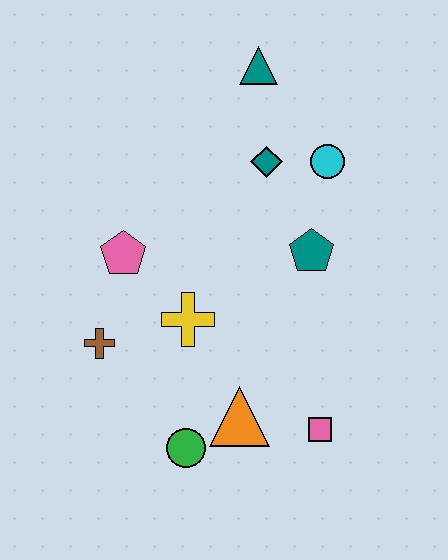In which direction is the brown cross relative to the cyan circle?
The brown cross is to the left of the cyan circle.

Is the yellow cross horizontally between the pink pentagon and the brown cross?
No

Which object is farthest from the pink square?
The teal triangle is farthest from the pink square.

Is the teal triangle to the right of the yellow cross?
Yes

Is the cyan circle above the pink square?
Yes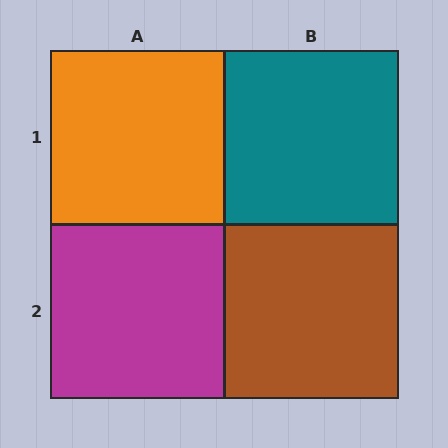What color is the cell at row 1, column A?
Orange.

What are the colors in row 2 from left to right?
Magenta, brown.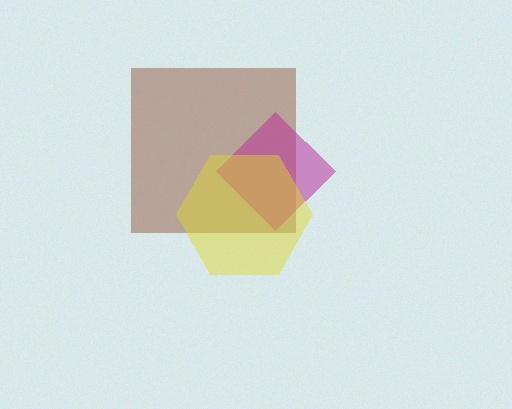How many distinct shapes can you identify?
There are 3 distinct shapes: a brown square, a magenta diamond, a yellow hexagon.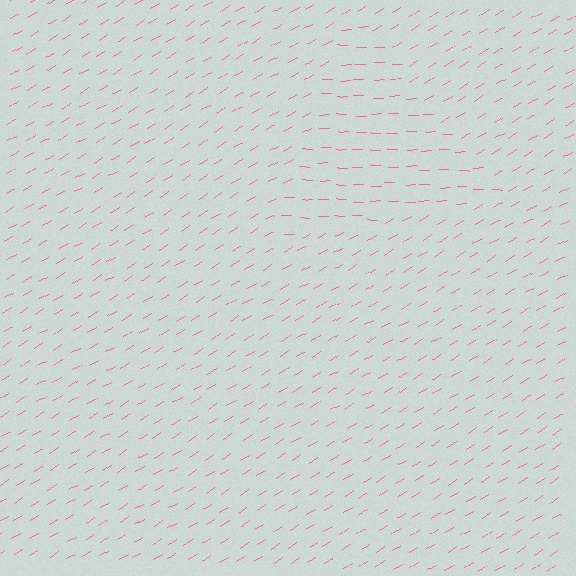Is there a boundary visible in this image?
Yes, there is a texture boundary formed by a change in line orientation.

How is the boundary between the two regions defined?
The boundary is defined purely by a change in line orientation (approximately 31 degrees difference). All lines are the same color and thickness.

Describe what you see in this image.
The image is filled with small pink line segments. A triangle region in the image has lines oriented differently from the surrounding lines, creating a visible texture boundary.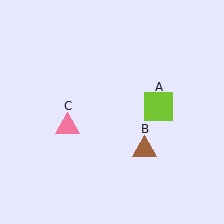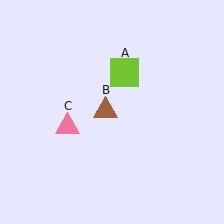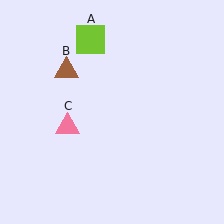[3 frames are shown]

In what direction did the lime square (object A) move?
The lime square (object A) moved up and to the left.